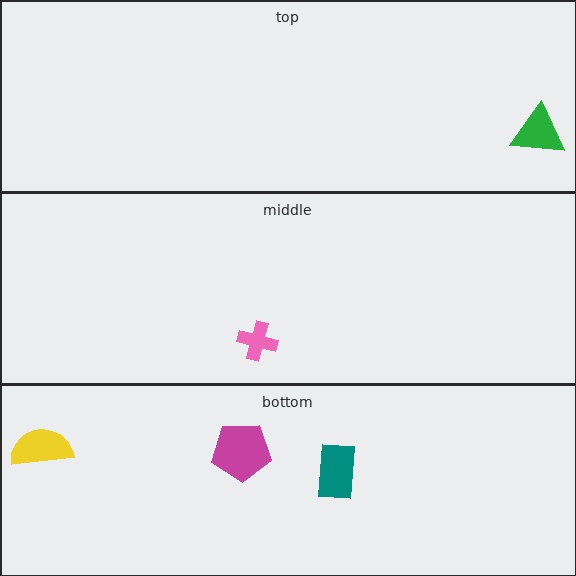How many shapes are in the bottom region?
3.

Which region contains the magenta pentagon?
The bottom region.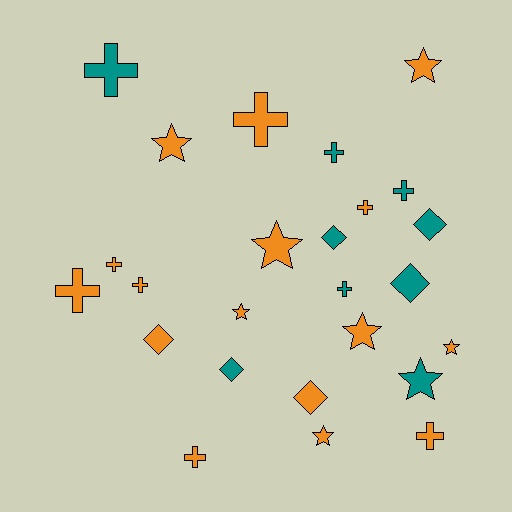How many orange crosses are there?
There are 7 orange crosses.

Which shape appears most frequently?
Cross, with 11 objects.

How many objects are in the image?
There are 25 objects.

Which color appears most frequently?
Orange, with 16 objects.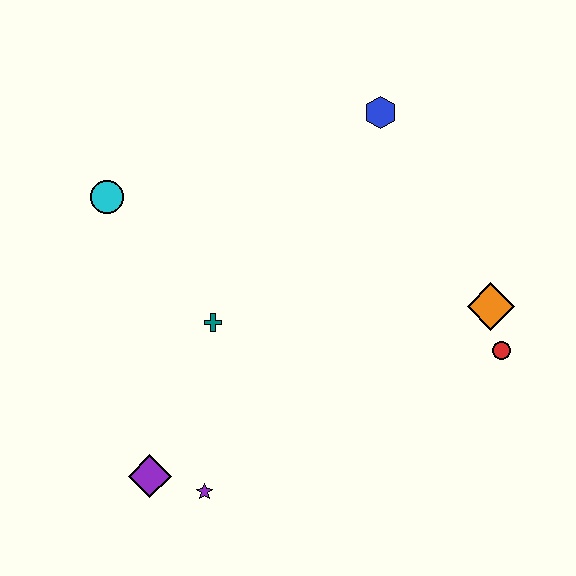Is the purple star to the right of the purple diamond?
Yes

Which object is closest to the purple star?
The purple diamond is closest to the purple star.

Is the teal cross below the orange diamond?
Yes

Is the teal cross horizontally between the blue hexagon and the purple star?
Yes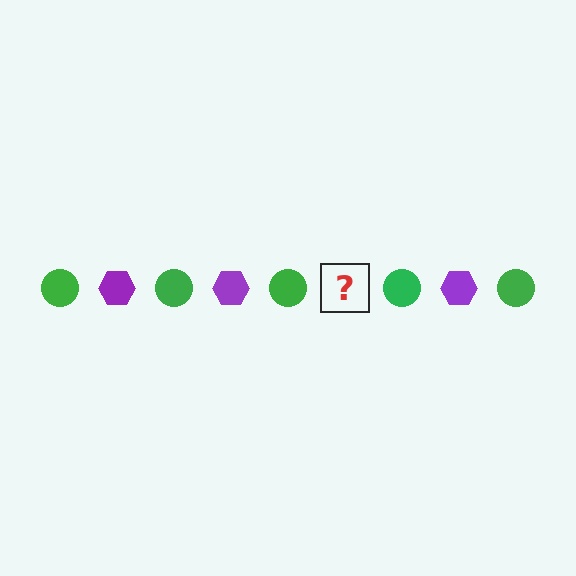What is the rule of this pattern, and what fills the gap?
The rule is that the pattern alternates between green circle and purple hexagon. The gap should be filled with a purple hexagon.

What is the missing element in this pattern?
The missing element is a purple hexagon.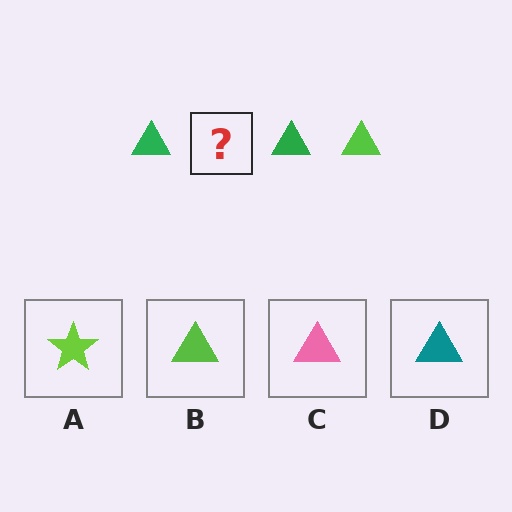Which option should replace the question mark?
Option B.